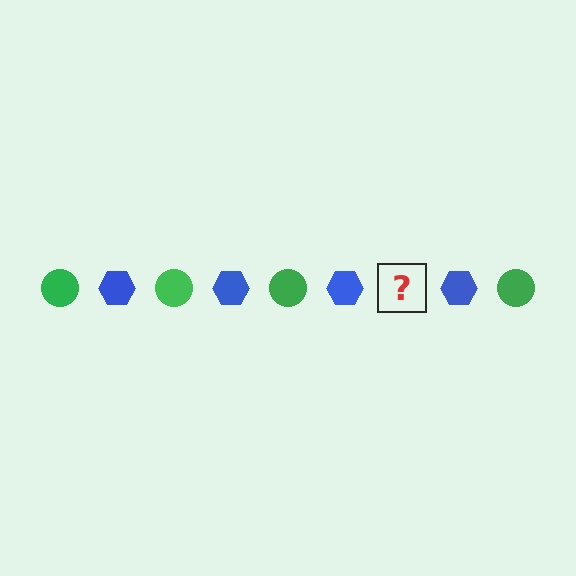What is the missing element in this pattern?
The missing element is a green circle.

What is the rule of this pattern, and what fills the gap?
The rule is that the pattern alternates between green circle and blue hexagon. The gap should be filled with a green circle.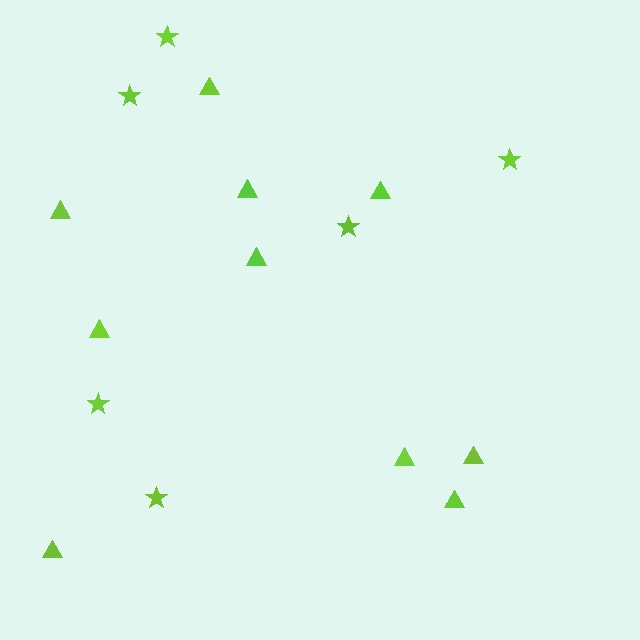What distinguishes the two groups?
There are 2 groups: one group of triangles (10) and one group of stars (6).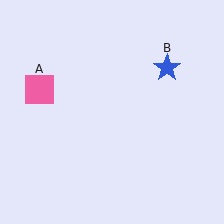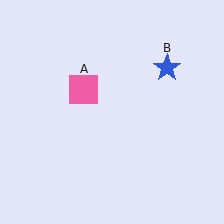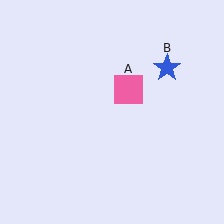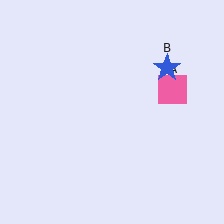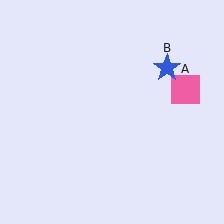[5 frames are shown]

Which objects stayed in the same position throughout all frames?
Blue star (object B) remained stationary.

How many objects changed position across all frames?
1 object changed position: pink square (object A).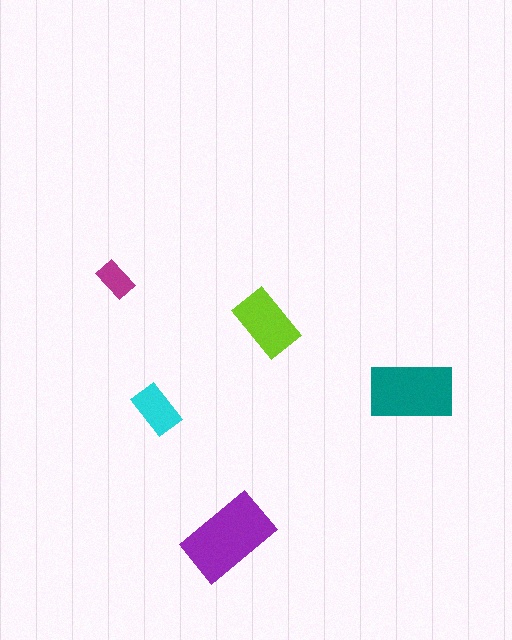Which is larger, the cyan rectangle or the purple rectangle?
The purple one.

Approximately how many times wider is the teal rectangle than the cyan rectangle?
About 1.5 times wider.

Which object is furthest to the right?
The teal rectangle is rightmost.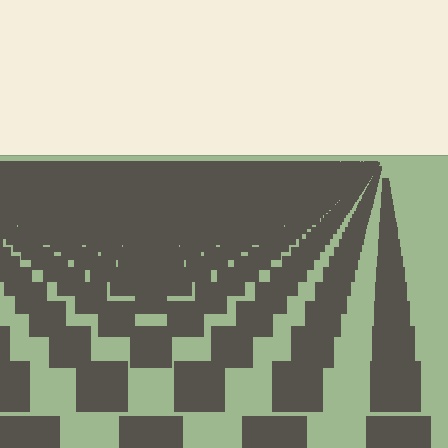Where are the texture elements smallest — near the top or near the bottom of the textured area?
Near the top.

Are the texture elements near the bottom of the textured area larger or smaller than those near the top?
Larger. Near the bottom, elements are closer to the viewer and appear at a bigger on-screen size.